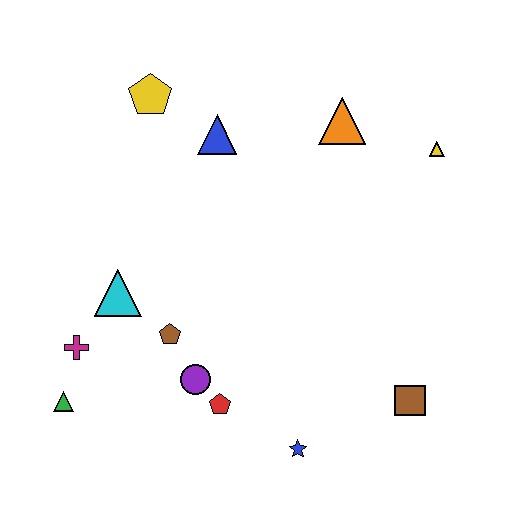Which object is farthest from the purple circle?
The yellow triangle is farthest from the purple circle.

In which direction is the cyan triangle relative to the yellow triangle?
The cyan triangle is to the left of the yellow triangle.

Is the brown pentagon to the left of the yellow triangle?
Yes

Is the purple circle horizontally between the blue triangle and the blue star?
No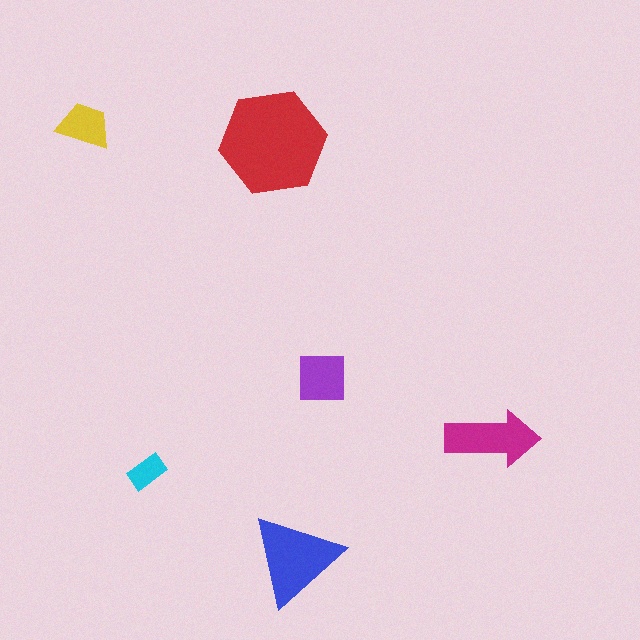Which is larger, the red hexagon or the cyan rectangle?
The red hexagon.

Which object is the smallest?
The cyan rectangle.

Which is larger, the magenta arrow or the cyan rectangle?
The magenta arrow.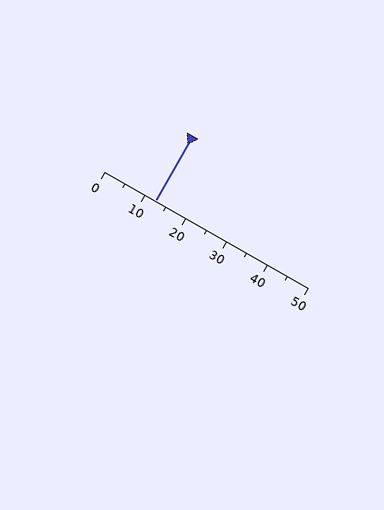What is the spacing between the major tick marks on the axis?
The major ticks are spaced 10 apart.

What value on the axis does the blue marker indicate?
The marker indicates approximately 12.5.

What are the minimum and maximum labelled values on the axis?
The axis runs from 0 to 50.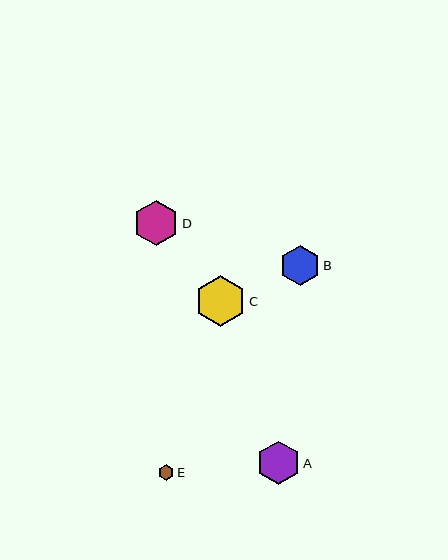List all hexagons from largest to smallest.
From largest to smallest: C, D, A, B, E.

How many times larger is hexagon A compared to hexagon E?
Hexagon A is approximately 2.8 times the size of hexagon E.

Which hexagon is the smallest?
Hexagon E is the smallest with a size of approximately 16 pixels.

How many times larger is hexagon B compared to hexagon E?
Hexagon B is approximately 2.6 times the size of hexagon E.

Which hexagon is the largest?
Hexagon C is the largest with a size of approximately 51 pixels.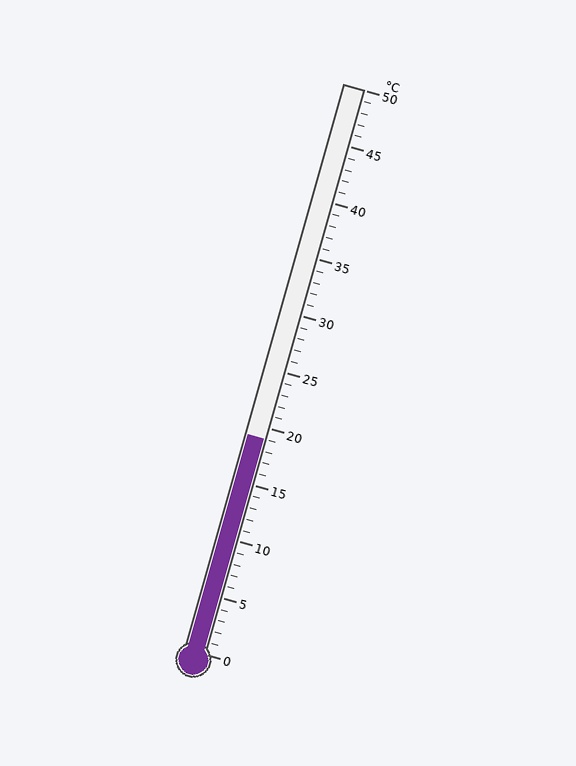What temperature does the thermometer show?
The thermometer shows approximately 19°C.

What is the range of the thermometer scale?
The thermometer scale ranges from 0°C to 50°C.